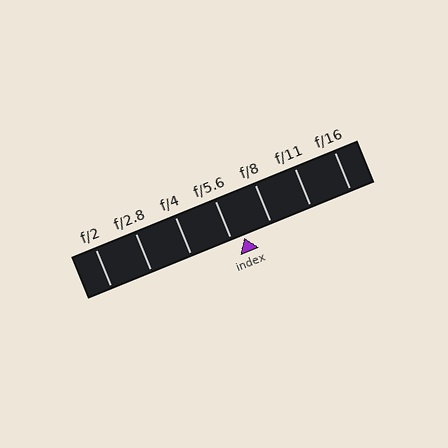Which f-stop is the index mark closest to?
The index mark is closest to f/5.6.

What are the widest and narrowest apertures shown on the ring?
The widest aperture shown is f/2 and the narrowest is f/16.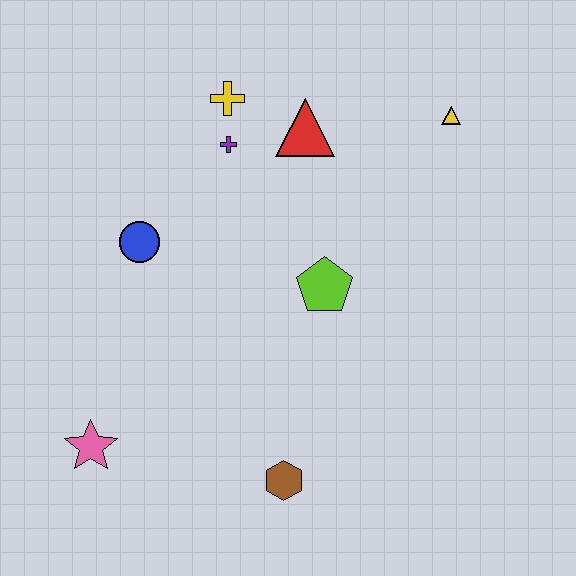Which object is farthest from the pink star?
The yellow triangle is farthest from the pink star.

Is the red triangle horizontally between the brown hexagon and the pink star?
No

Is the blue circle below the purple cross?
Yes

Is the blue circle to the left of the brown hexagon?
Yes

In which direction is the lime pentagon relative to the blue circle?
The lime pentagon is to the right of the blue circle.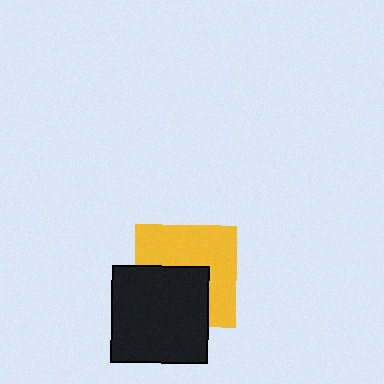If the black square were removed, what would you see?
You would see the complete yellow square.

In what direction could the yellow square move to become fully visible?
The yellow square could move toward the upper-right. That would shift it out from behind the black square entirely.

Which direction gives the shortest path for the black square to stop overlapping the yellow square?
Moving toward the lower-left gives the shortest separation.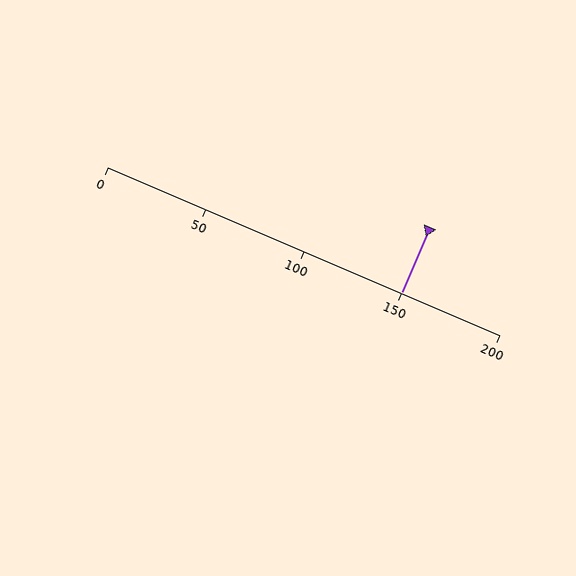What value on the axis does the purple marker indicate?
The marker indicates approximately 150.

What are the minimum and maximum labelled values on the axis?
The axis runs from 0 to 200.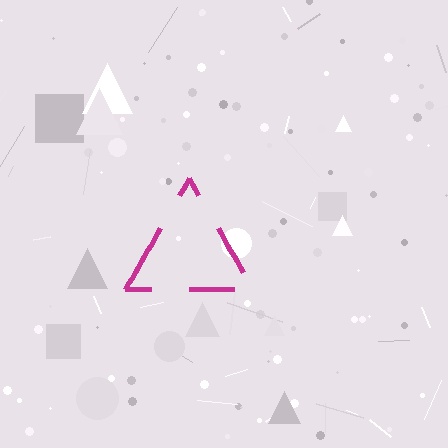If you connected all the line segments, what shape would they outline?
They would outline a triangle.